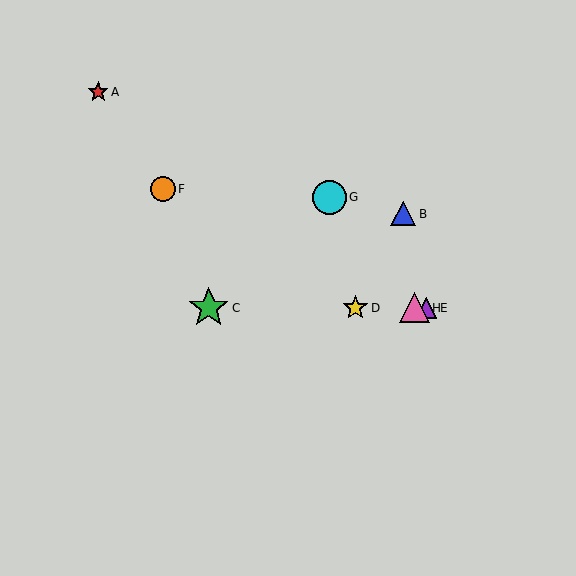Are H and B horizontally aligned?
No, H is at y≈308 and B is at y≈214.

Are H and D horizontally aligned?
Yes, both are at y≈308.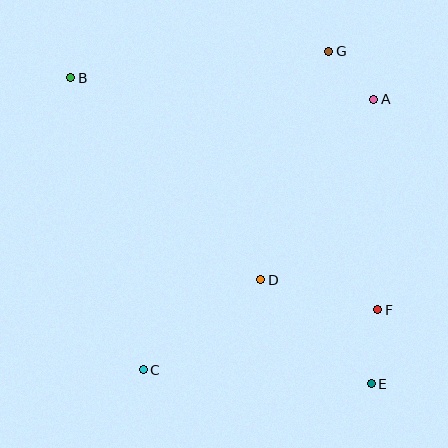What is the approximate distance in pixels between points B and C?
The distance between B and C is approximately 301 pixels.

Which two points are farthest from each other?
Points B and E are farthest from each other.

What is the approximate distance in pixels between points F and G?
The distance between F and G is approximately 263 pixels.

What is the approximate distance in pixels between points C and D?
The distance between C and D is approximately 148 pixels.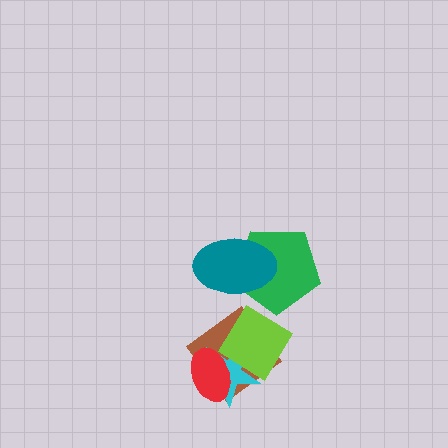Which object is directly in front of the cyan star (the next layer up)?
The red ellipse is directly in front of the cyan star.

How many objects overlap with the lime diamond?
2 objects overlap with the lime diamond.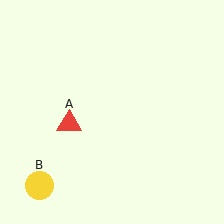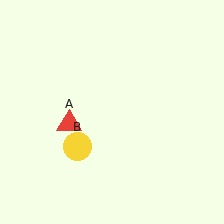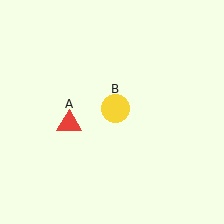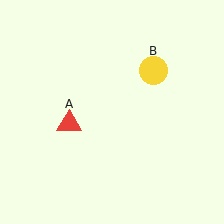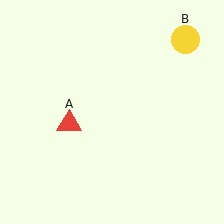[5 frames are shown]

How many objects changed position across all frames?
1 object changed position: yellow circle (object B).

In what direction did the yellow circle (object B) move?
The yellow circle (object B) moved up and to the right.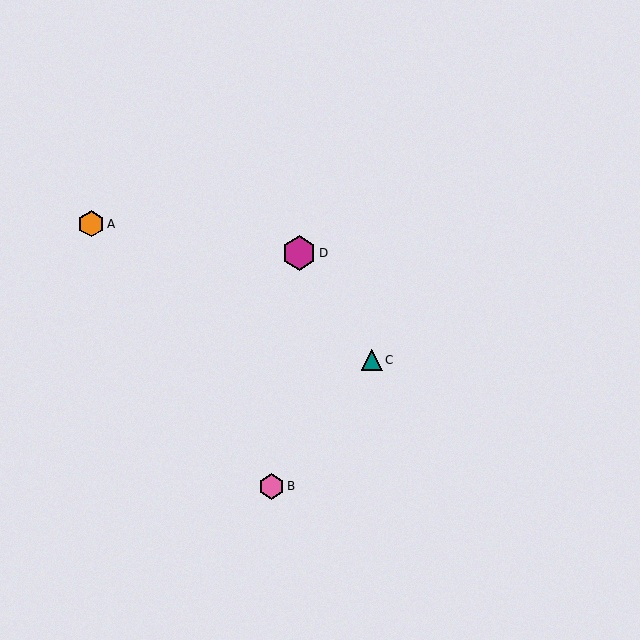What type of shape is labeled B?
Shape B is a pink hexagon.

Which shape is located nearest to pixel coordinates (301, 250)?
The magenta hexagon (labeled D) at (299, 253) is nearest to that location.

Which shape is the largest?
The magenta hexagon (labeled D) is the largest.